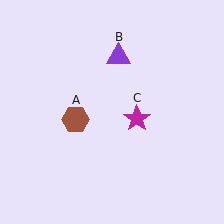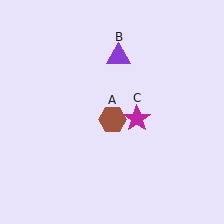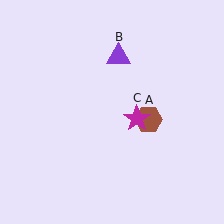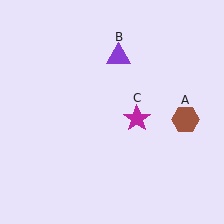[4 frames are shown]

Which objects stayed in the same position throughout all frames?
Purple triangle (object B) and magenta star (object C) remained stationary.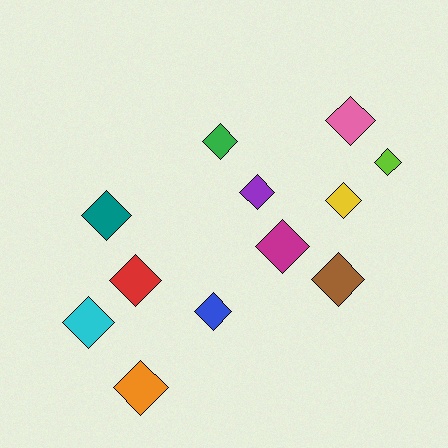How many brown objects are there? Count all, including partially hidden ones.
There is 1 brown object.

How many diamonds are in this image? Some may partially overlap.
There are 12 diamonds.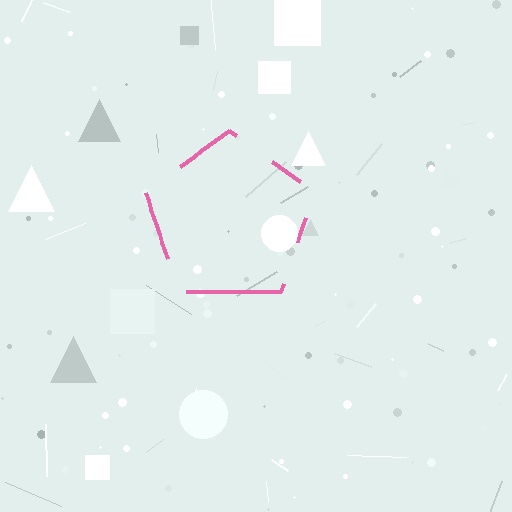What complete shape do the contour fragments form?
The contour fragments form a pentagon.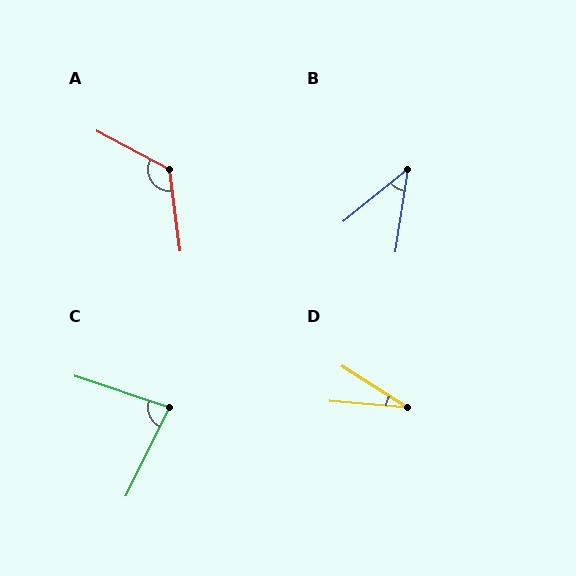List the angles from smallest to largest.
D (28°), B (43°), C (82°), A (125°).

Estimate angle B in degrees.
Approximately 43 degrees.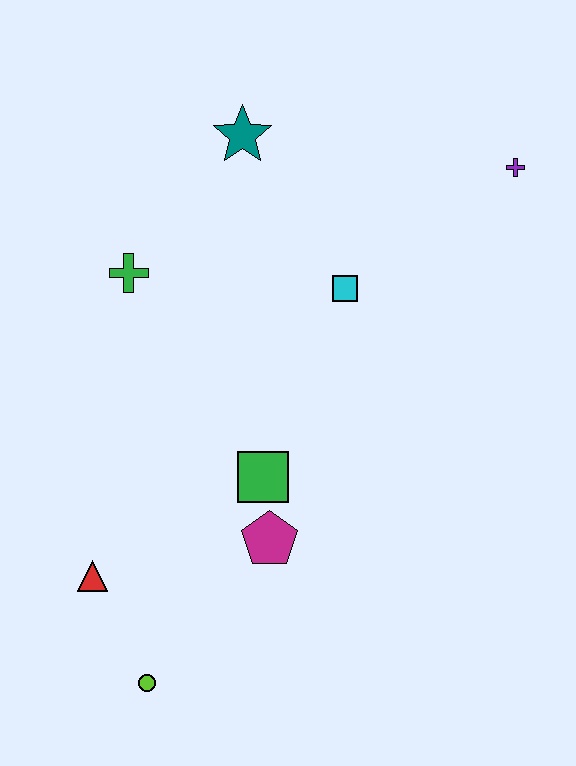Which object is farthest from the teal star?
The lime circle is farthest from the teal star.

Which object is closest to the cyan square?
The teal star is closest to the cyan square.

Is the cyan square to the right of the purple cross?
No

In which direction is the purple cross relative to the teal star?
The purple cross is to the right of the teal star.